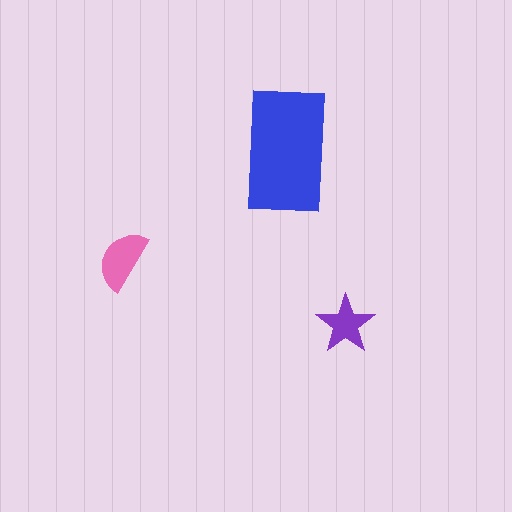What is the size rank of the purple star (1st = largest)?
3rd.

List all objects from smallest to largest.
The purple star, the pink semicircle, the blue rectangle.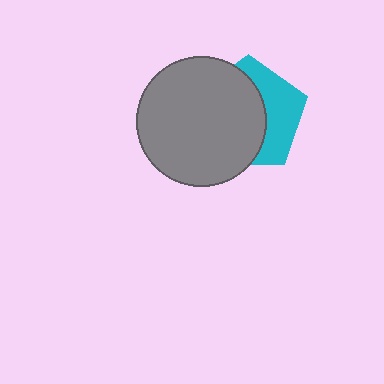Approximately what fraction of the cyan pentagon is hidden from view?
Roughly 61% of the cyan pentagon is hidden behind the gray circle.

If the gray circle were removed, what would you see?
You would see the complete cyan pentagon.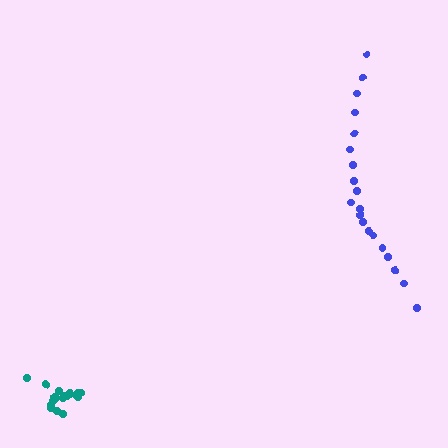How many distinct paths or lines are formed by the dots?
There are 2 distinct paths.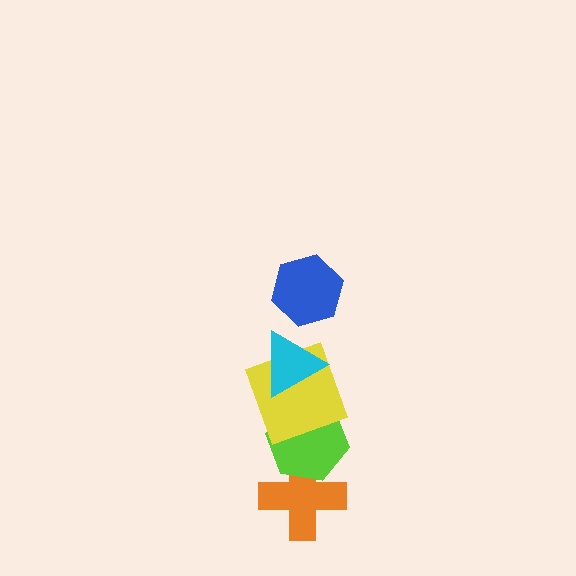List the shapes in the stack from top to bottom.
From top to bottom: the blue hexagon, the cyan triangle, the yellow square, the lime hexagon, the orange cross.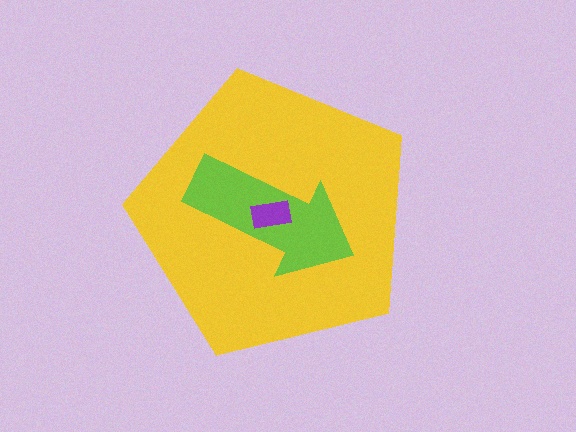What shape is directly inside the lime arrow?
The purple rectangle.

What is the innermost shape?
The purple rectangle.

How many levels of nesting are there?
3.